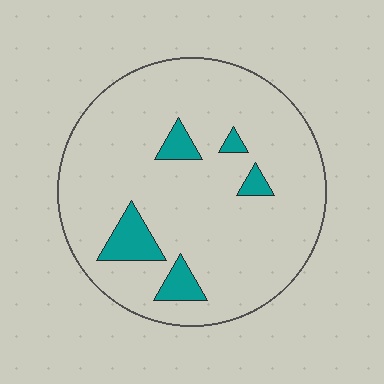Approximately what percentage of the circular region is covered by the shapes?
Approximately 10%.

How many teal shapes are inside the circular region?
5.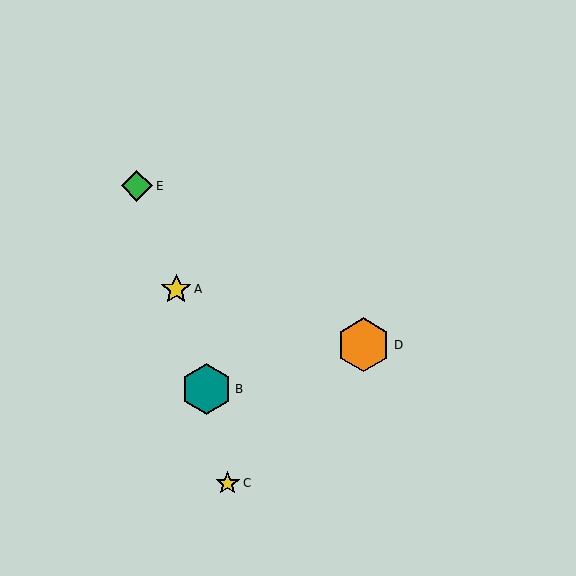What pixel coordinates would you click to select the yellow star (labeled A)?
Click at (176, 289) to select the yellow star A.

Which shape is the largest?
The orange hexagon (labeled D) is the largest.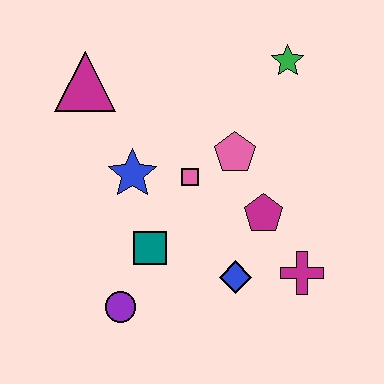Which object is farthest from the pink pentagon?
The purple circle is farthest from the pink pentagon.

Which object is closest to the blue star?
The pink square is closest to the blue star.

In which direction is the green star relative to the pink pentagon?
The green star is above the pink pentagon.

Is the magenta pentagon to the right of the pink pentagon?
Yes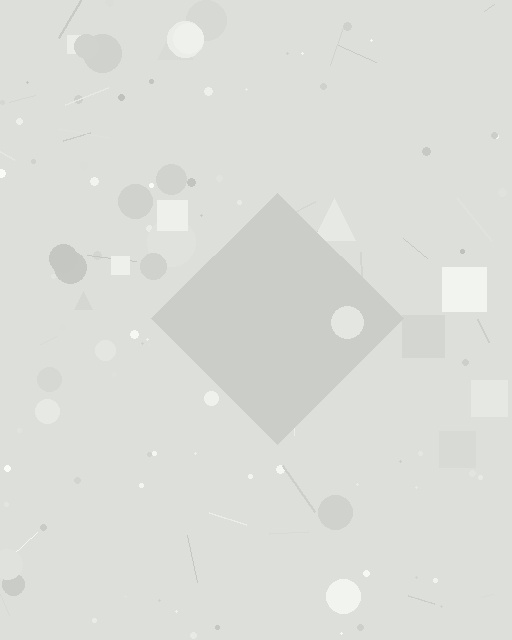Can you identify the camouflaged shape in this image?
The camouflaged shape is a diamond.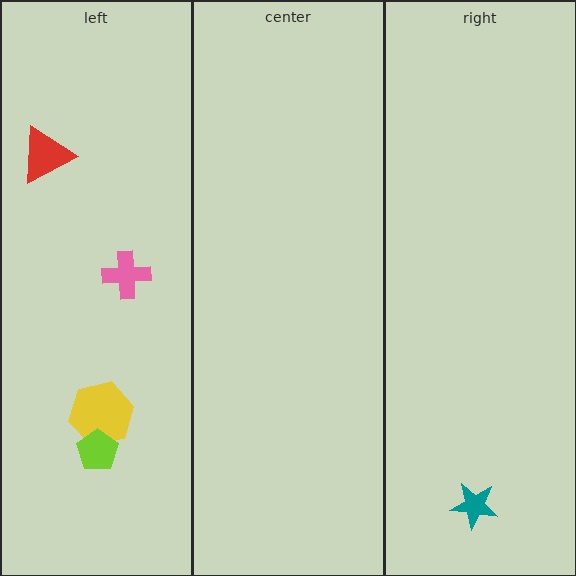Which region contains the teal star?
The right region.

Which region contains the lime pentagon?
The left region.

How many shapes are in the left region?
4.